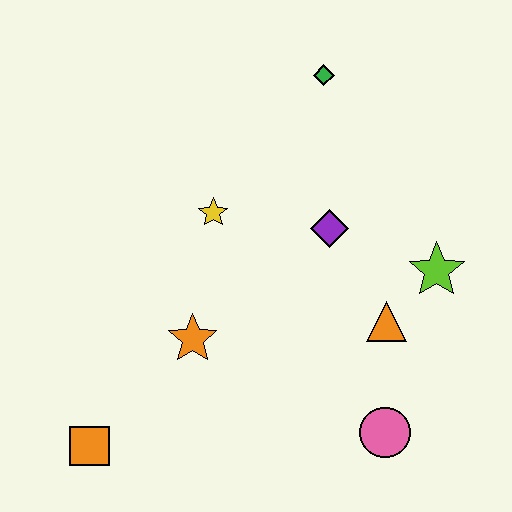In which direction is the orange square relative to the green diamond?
The orange square is below the green diamond.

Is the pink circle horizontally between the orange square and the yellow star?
No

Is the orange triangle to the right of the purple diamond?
Yes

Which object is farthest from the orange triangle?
The orange square is farthest from the orange triangle.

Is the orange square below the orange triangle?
Yes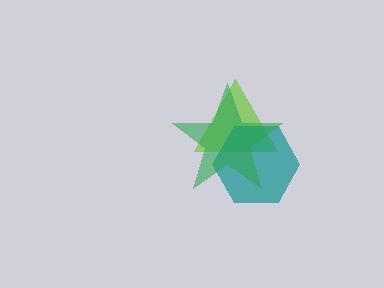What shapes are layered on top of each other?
The layered shapes are: a lime triangle, a teal hexagon, a green star.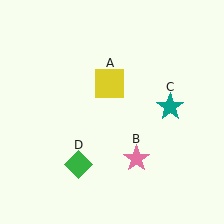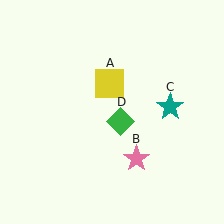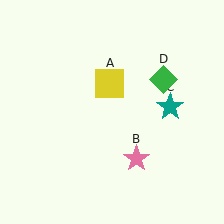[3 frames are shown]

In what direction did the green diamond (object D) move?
The green diamond (object D) moved up and to the right.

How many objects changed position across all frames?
1 object changed position: green diamond (object D).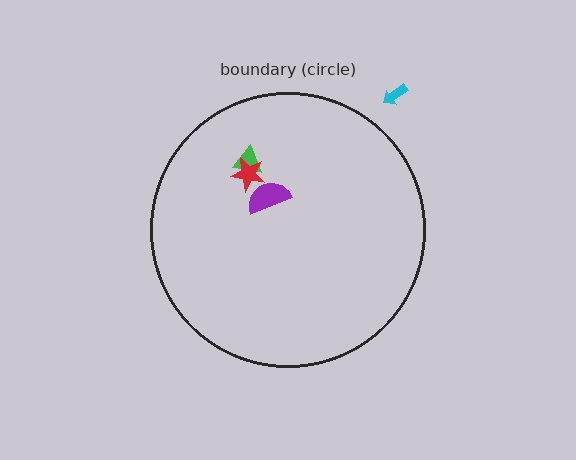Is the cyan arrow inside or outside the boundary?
Outside.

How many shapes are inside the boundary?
3 inside, 1 outside.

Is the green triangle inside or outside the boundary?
Inside.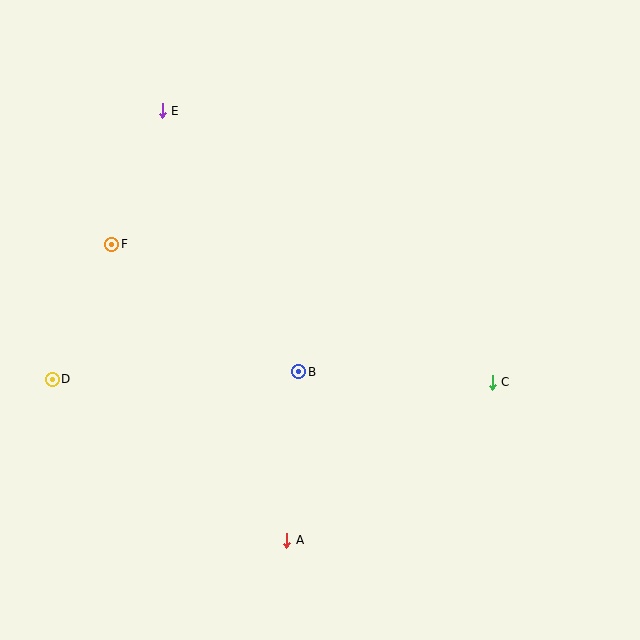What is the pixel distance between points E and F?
The distance between E and F is 143 pixels.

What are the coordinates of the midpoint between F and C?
The midpoint between F and C is at (302, 313).